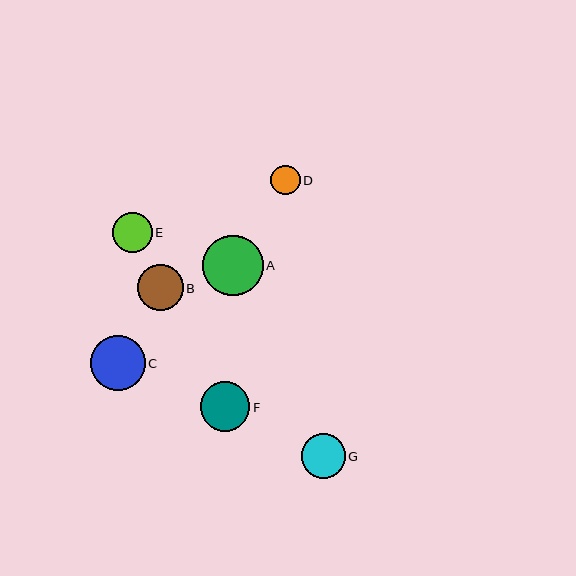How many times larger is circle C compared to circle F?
Circle C is approximately 1.1 times the size of circle F.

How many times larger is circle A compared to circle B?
Circle A is approximately 1.3 times the size of circle B.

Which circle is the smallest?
Circle D is the smallest with a size of approximately 30 pixels.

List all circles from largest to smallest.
From largest to smallest: A, C, F, B, G, E, D.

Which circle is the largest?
Circle A is the largest with a size of approximately 60 pixels.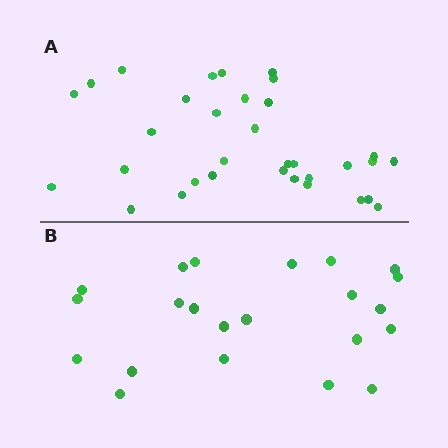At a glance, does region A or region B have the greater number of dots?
Region A (the top region) has more dots.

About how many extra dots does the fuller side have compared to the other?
Region A has roughly 12 or so more dots than region B.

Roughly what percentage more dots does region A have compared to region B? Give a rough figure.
About 50% more.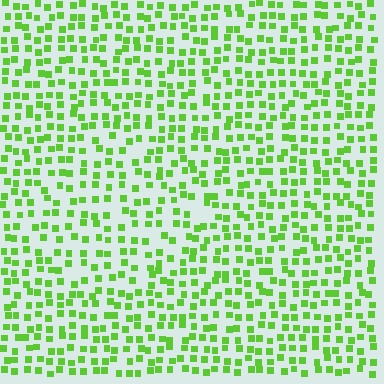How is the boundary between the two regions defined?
The boundary is defined by a change in element density (approximately 1.4x ratio). All elements are the same color, size, and shape.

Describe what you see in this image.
The image contains small lime elements arranged at two different densities. A diamond-shaped region is visible where the elements are less densely packed than the surrounding area.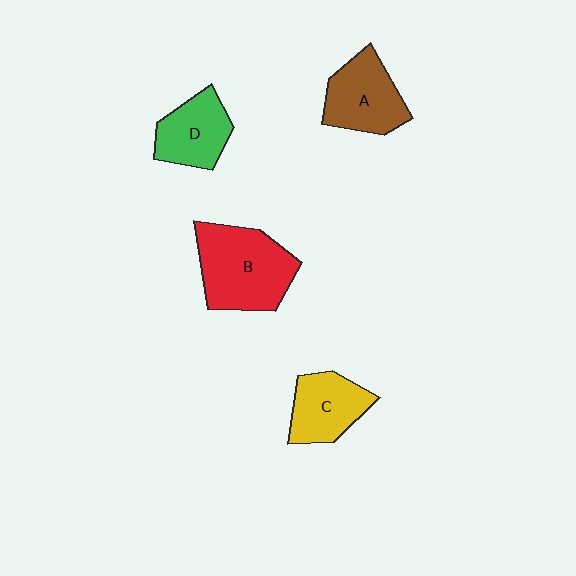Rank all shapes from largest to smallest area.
From largest to smallest: B (red), A (brown), C (yellow), D (green).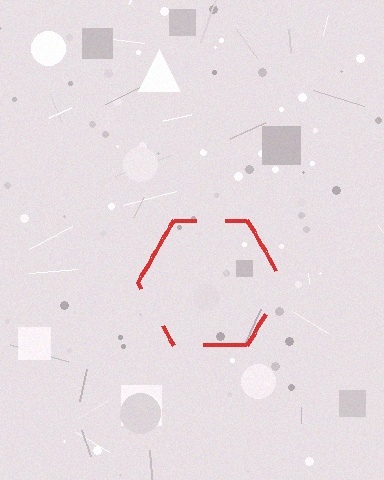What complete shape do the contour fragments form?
The contour fragments form a hexagon.